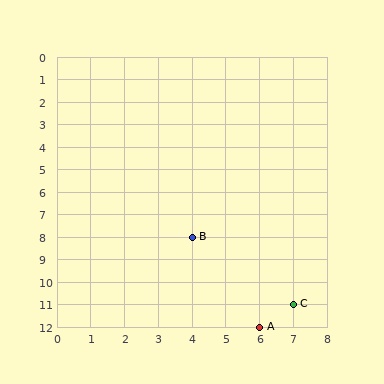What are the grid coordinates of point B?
Point B is at grid coordinates (4, 8).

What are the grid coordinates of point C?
Point C is at grid coordinates (7, 11).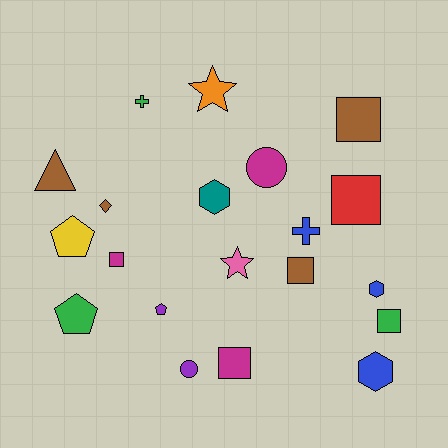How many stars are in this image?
There are 2 stars.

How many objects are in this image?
There are 20 objects.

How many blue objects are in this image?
There are 3 blue objects.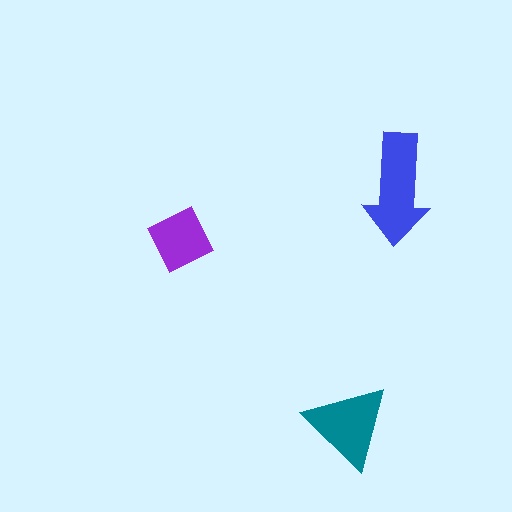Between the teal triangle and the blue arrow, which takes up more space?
The blue arrow.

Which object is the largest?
The blue arrow.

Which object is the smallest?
The purple square.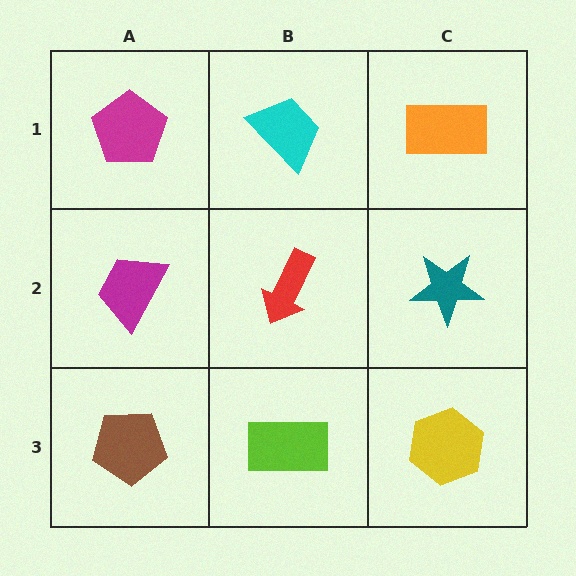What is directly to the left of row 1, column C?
A cyan trapezoid.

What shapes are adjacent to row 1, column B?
A red arrow (row 2, column B), a magenta pentagon (row 1, column A), an orange rectangle (row 1, column C).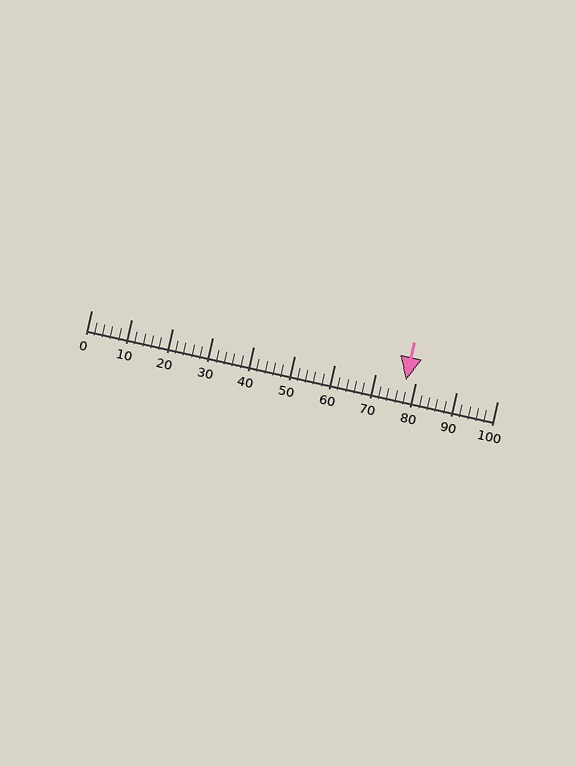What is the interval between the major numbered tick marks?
The major tick marks are spaced 10 units apart.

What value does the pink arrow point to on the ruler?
The pink arrow points to approximately 78.